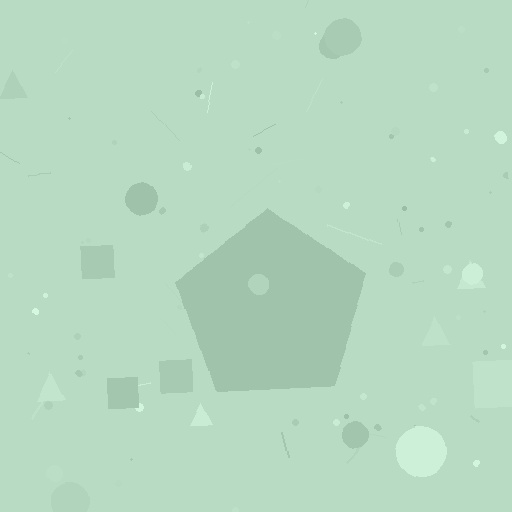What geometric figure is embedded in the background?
A pentagon is embedded in the background.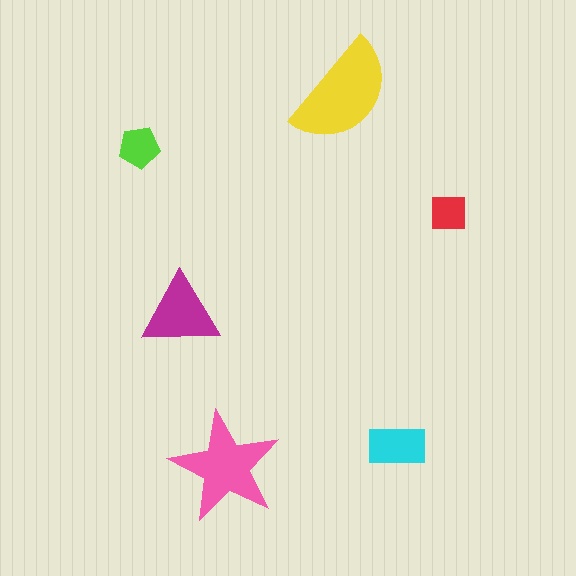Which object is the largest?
The yellow semicircle.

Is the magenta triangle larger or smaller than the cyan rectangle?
Larger.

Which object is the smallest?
The red square.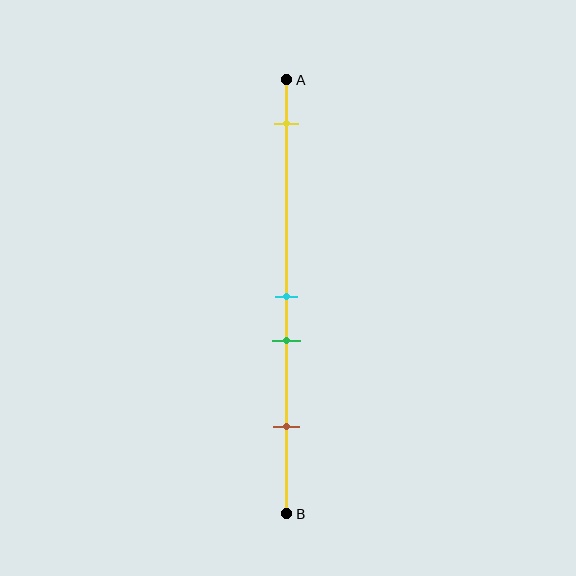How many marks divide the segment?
There are 4 marks dividing the segment.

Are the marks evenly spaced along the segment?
No, the marks are not evenly spaced.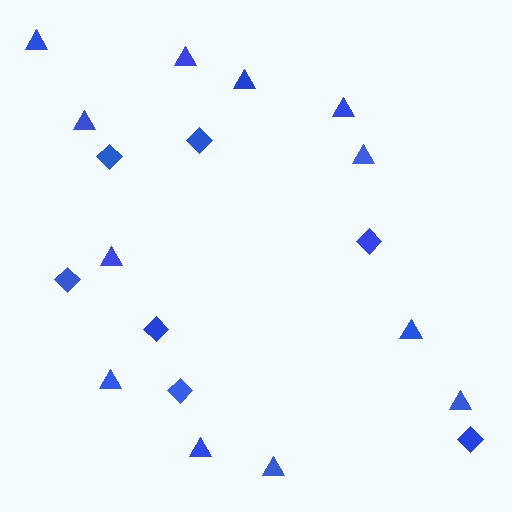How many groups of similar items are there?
There are 2 groups: one group of diamonds (7) and one group of triangles (12).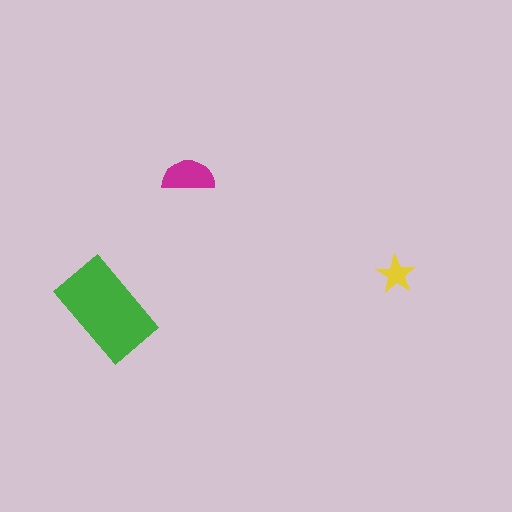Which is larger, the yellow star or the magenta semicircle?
The magenta semicircle.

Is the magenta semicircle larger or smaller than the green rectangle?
Smaller.